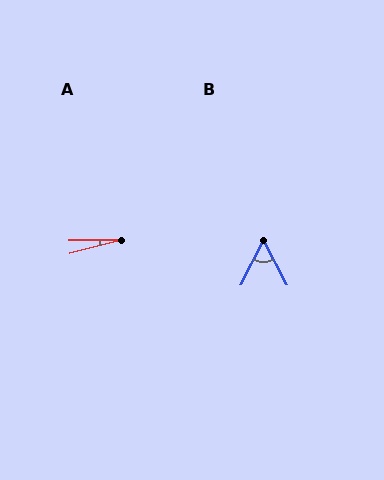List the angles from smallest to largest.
A (15°), B (55°).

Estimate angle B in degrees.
Approximately 55 degrees.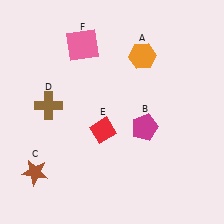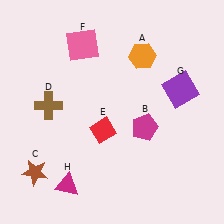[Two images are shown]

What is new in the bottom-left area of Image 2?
A magenta triangle (H) was added in the bottom-left area of Image 2.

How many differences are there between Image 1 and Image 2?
There are 2 differences between the two images.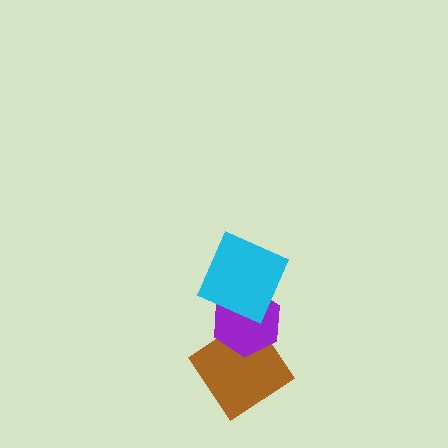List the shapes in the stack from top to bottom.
From top to bottom: the cyan square, the purple hexagon, the brown diamond.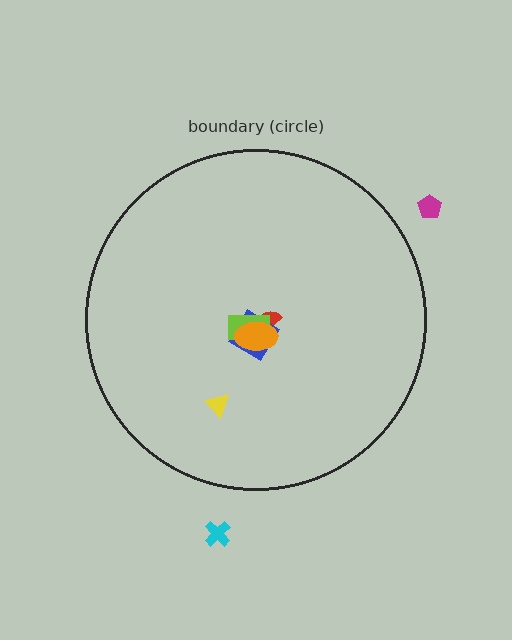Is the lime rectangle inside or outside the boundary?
Inside.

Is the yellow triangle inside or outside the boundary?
Inside.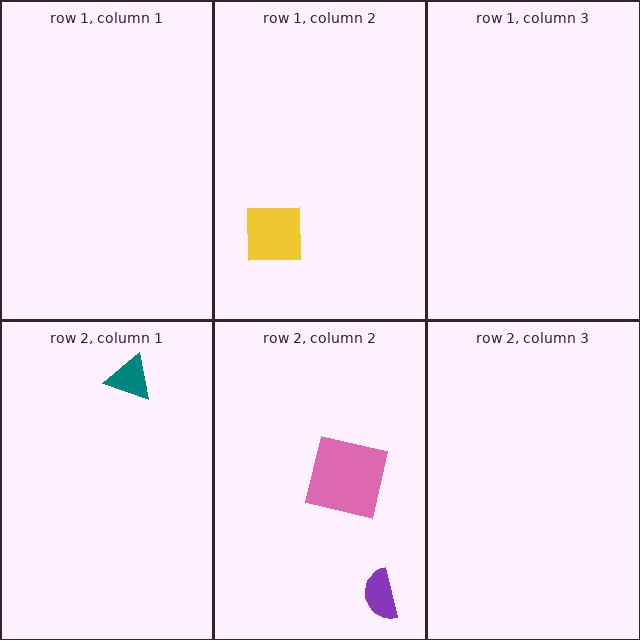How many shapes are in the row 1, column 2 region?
1.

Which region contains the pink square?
The row 2, column 2 region.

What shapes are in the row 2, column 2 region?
The pink square, the purple semicircle.